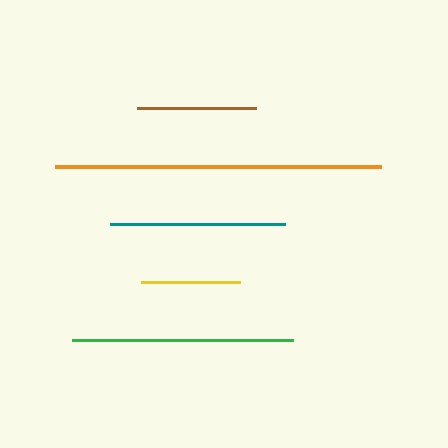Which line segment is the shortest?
The yellow line is the shortest at approximately 99 pixels.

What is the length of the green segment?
The green segment is approximately 221 pixels long.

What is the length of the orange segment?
The orange segment is approximately 326 pixels long.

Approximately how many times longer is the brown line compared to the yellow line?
The brown line is approximately 1.2 times the length of the yellow line.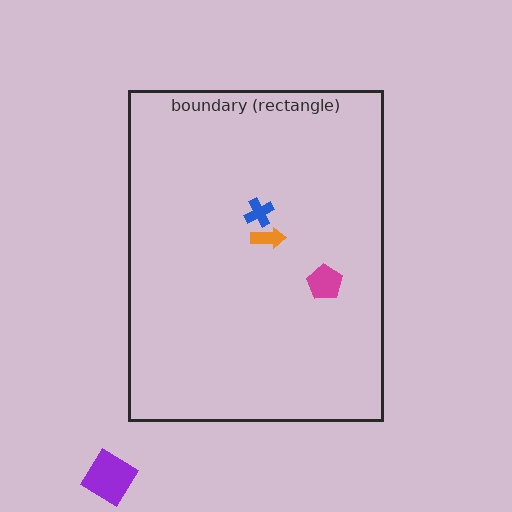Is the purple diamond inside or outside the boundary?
Outside.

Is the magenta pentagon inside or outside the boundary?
Inside.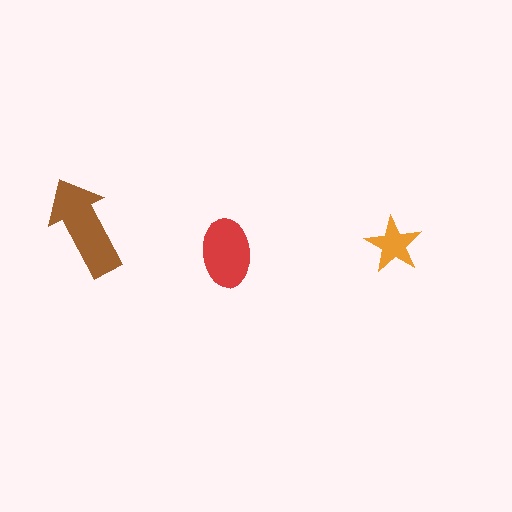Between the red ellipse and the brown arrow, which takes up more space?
The brown arrow.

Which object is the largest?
The brown arrow.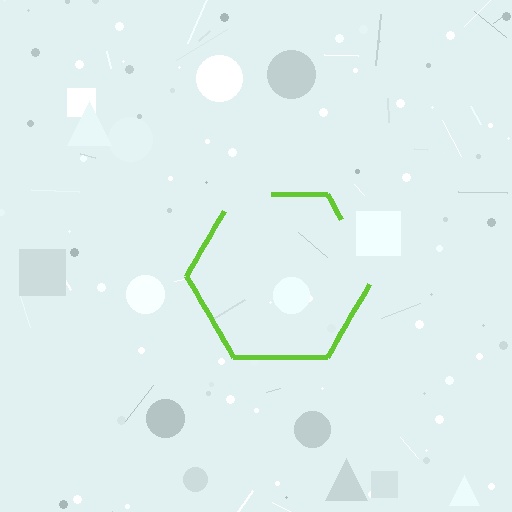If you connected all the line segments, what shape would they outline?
They would outline a hexagon.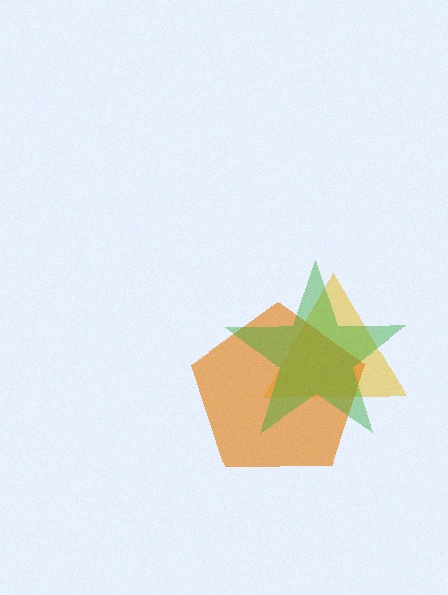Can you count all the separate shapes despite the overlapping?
Yes, there are 3 separate shapes.